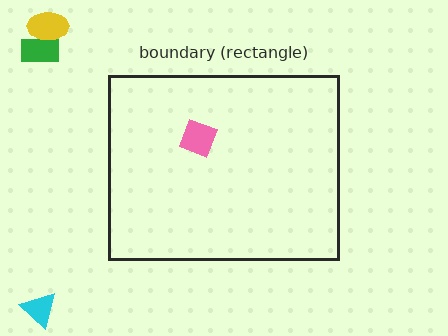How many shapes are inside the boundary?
1 inside, 3 outside.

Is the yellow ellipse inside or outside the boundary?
Outside.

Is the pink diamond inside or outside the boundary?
Inside.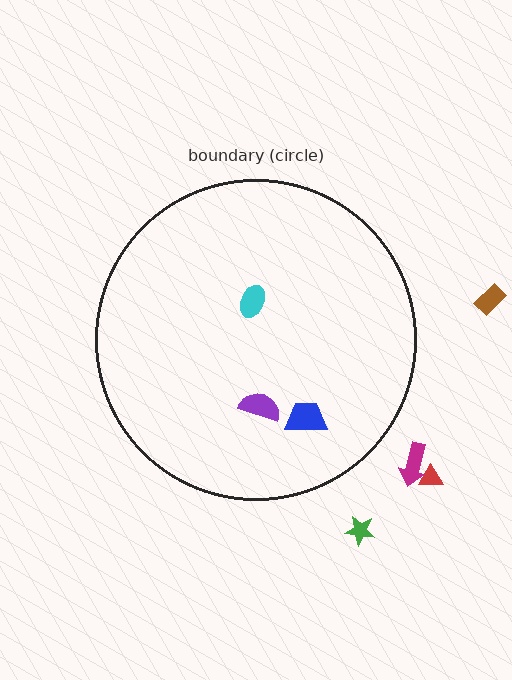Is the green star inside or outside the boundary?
Outside.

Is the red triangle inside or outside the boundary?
Outside.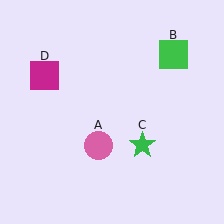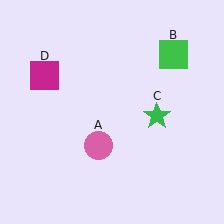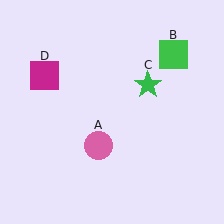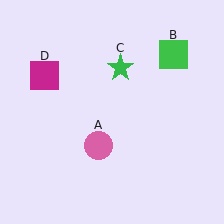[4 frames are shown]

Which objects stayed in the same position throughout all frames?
Pink circle (object A) and green square (object B) and magenta square (object D) remained stationary.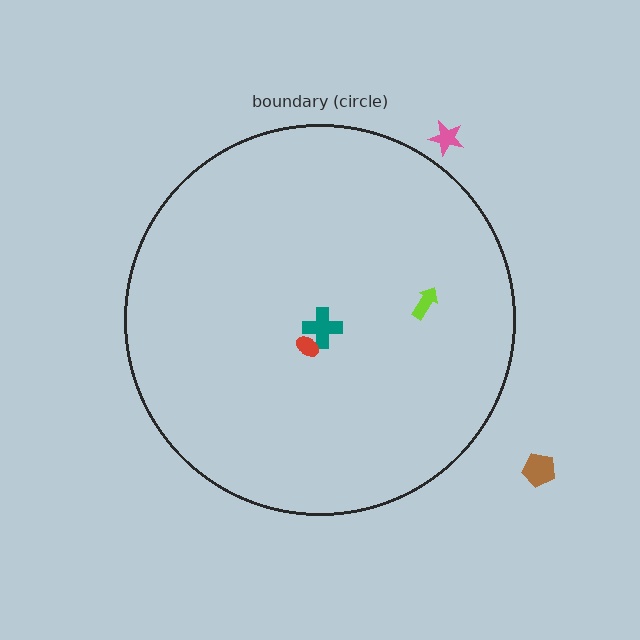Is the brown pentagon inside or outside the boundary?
Outside.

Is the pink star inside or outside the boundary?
Outside.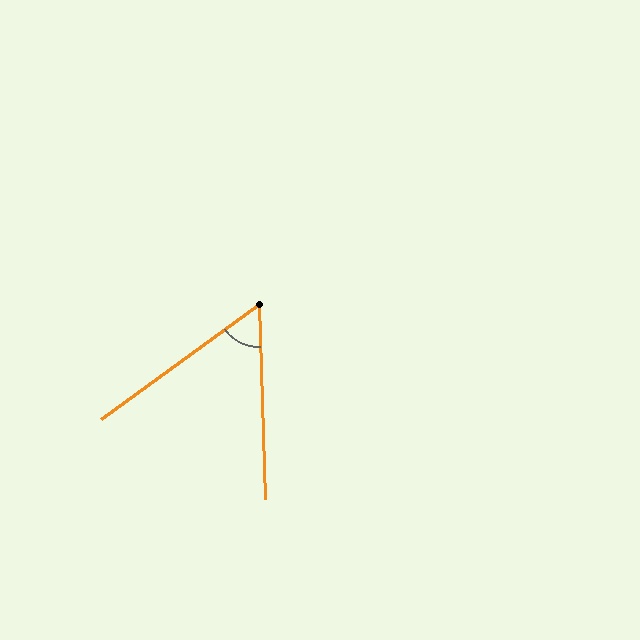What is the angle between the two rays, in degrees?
Approximately 56 degrees.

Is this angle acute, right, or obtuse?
It is acute.